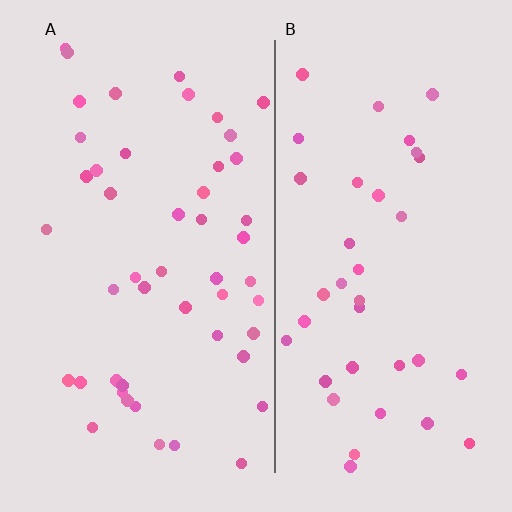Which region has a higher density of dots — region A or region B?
A (the left).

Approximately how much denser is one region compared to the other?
Approximately 1.3× — region A over region B.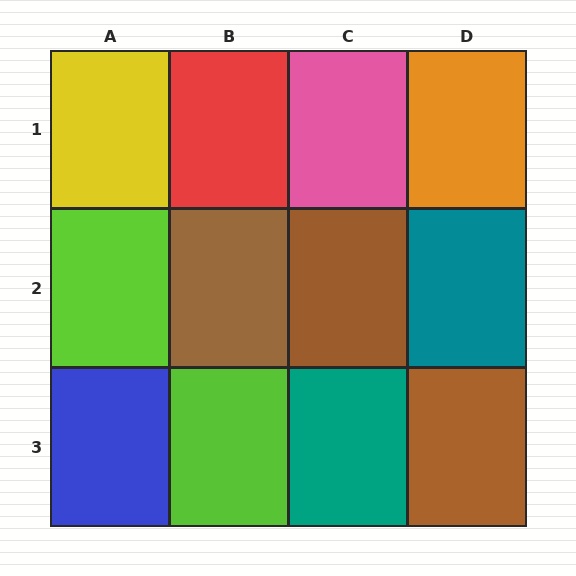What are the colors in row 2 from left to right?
Lime, brown, brown, teal.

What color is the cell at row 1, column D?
Orange.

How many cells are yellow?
1 cell is yellow.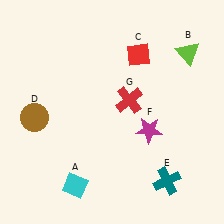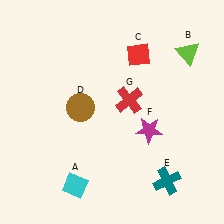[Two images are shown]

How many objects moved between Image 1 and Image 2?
1 object moved between the two images.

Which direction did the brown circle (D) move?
The brown circle (D) moved right.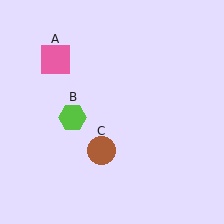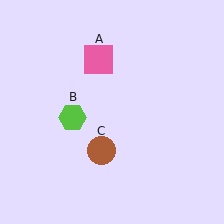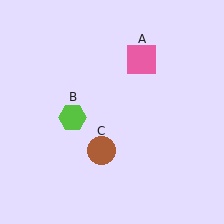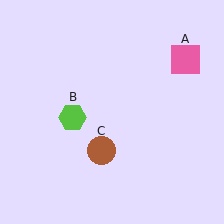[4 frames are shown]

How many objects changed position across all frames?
1 object changed position: pink square (object A).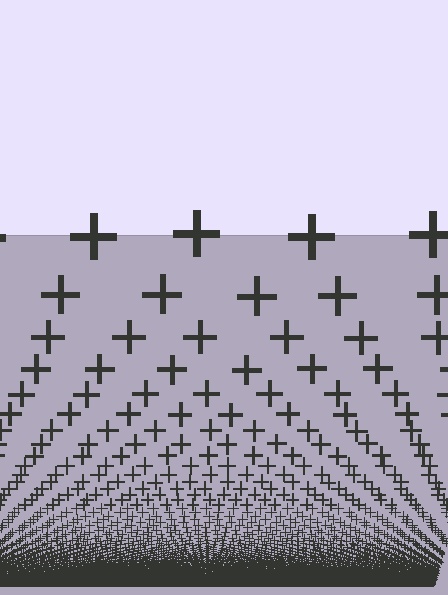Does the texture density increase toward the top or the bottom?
Density increases toward the bottom.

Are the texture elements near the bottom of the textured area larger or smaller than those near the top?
Smaller. The gradient is inverted — elements near the bottom are smaller and denser.